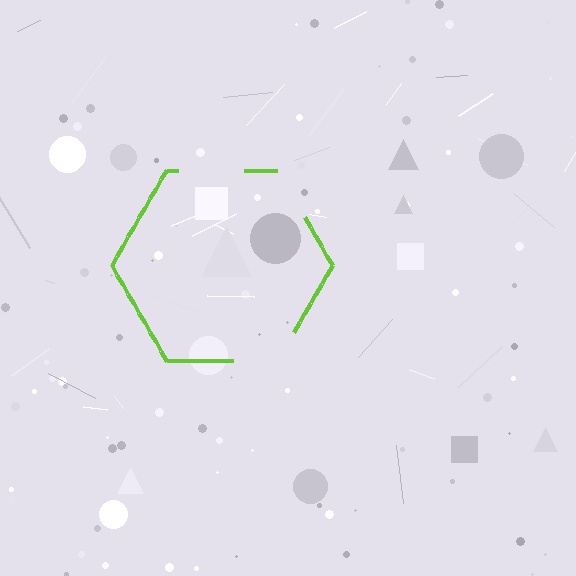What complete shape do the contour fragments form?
The contour fragments form a hexagon.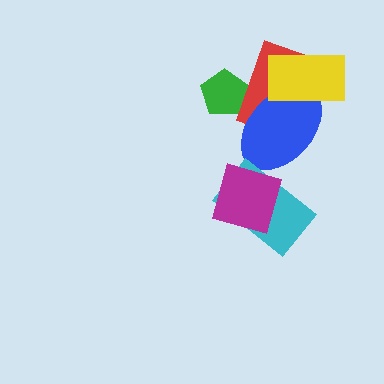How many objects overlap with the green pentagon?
1 object overlaps with the green pentagon.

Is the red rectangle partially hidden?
Yes, it is partially covered by another shape.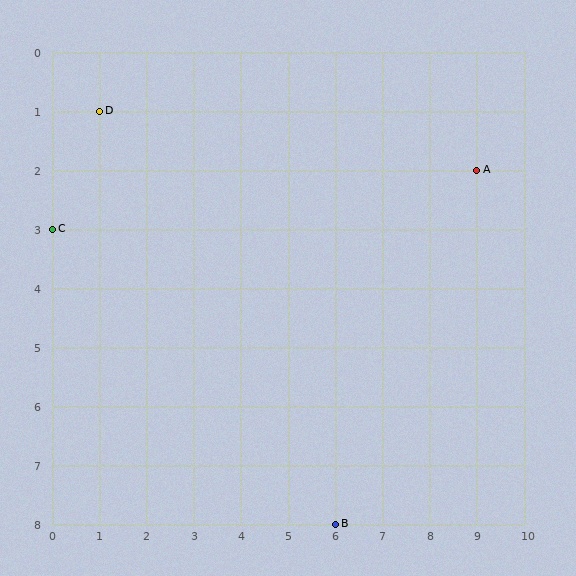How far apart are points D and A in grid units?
Points D and A are 8 columns and 1 row apart (about 8.1 grid units diagonally).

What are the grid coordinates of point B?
Point B is at grid coordinates (6, 8).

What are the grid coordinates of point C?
Point C is at grid coordinates (0, 3).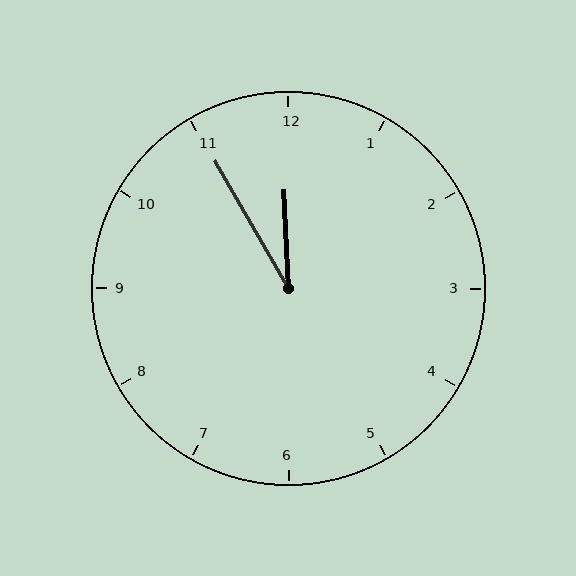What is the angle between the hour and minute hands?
Approximately 28 degrees.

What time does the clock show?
11:55.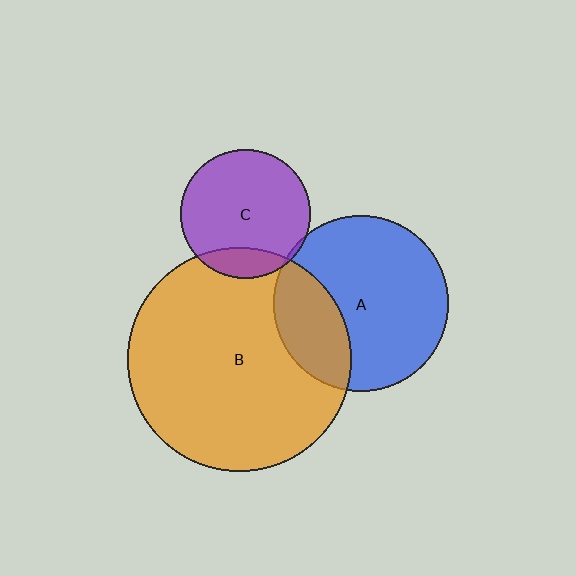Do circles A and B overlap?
Yes.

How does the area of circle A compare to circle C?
Approximately 1.8 times.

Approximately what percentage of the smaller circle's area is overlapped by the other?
Approximately 30%.